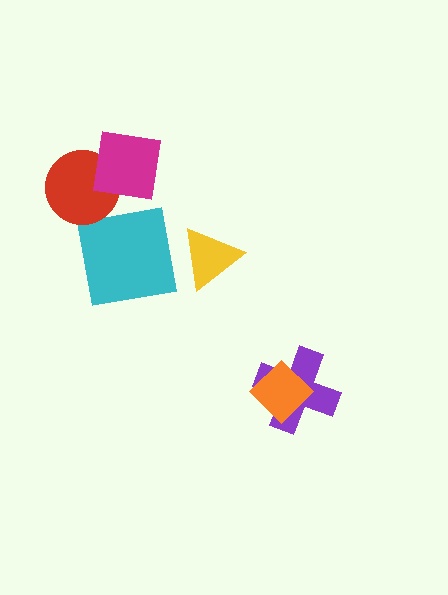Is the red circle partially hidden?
Yes, it is partially covered by another shape.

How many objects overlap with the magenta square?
1 object overlaps with the magenta square.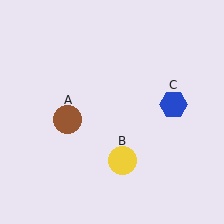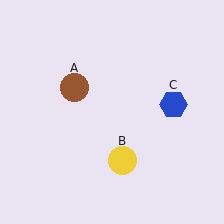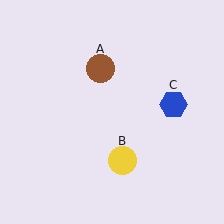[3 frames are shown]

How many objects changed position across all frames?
1 object changed position: brown circle (object A).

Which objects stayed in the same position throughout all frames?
Yellow circle (object B) and blue hexagon (object C) remained stationary.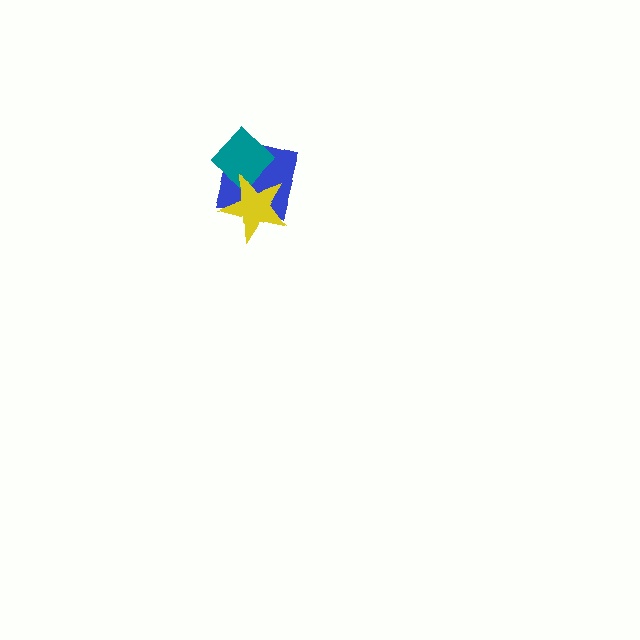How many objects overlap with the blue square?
2 objects overlap with the blue square.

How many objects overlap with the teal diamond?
2 objects overlap with the teal diamond.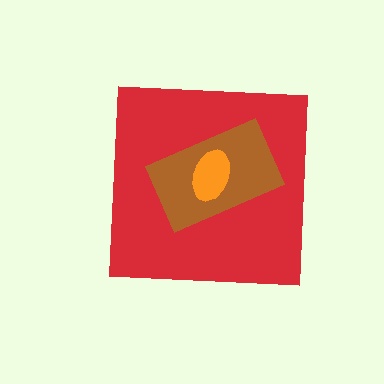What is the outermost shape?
The red square.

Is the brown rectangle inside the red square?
Yes.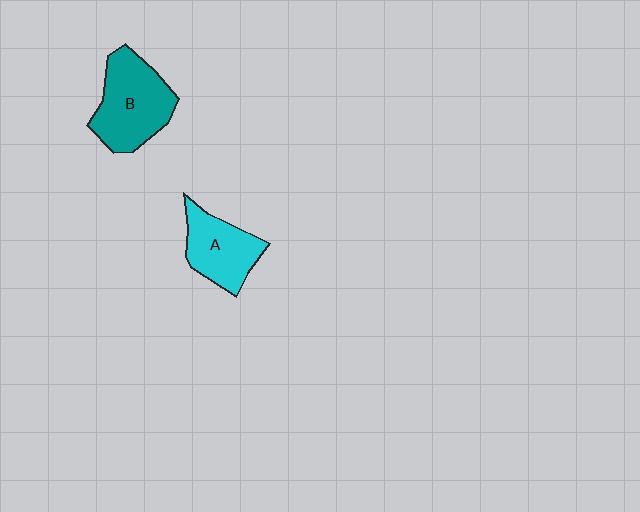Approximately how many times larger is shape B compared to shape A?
Approximately 1.3 times.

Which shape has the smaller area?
Shape A (cyan).